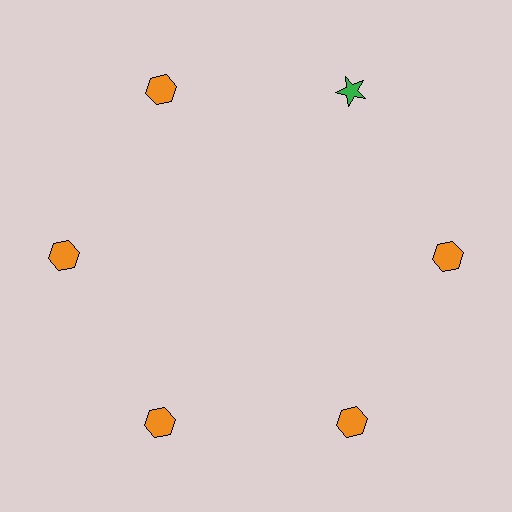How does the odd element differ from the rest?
It differs in both color (green instead of orange) and shape (star instead of hexagon).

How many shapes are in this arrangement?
There are 6 shapes arranged in a ring pattern.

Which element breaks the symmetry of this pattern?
The green star at roughly the 1 o'clock position breaks the symmetry. All other shapes are orange hexagons.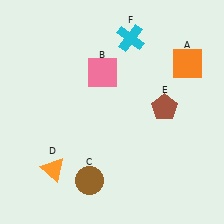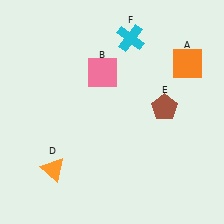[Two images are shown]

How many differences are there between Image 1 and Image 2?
There is 1 difference between the two images.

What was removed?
The brown circle (C) was removed in Image 2.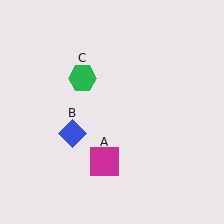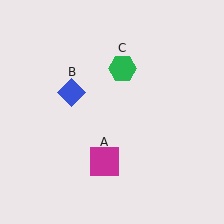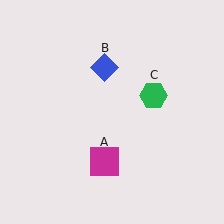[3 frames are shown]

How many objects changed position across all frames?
2 objects changed position: blue diamond (object B), green hexagon (object C).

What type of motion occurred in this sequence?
The blue diamond (object B), green hexagon (object C) rotated clockwise around the center of the scene.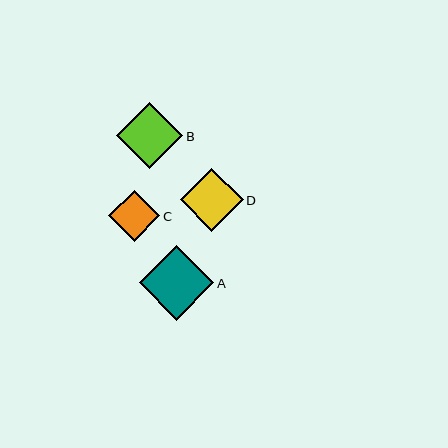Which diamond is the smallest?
Diamond C is the smallest with a size of approximately 51 pixels.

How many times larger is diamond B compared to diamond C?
Diamond B is approximately 1.3 times the size of diamond C.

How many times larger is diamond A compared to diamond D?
Diamond A is approximately 1.2 times the size of diamond D.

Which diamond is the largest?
Diamond A is the largest with a size of approximately 75 pixels.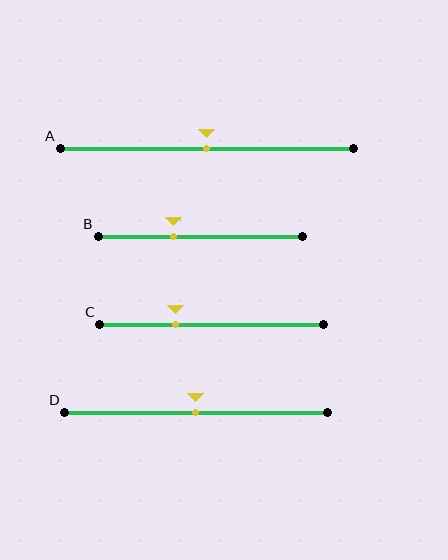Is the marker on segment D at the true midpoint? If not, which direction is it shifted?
Yes, the marker on segment D is at the true midpoint.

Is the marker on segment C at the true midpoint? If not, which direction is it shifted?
No, the marker on segment C is shifted to the left by about 16% of the segment length.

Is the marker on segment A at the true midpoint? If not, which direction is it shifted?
Yes, the marker on segment A is at the true midpoint.